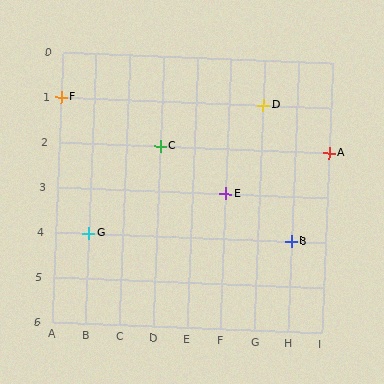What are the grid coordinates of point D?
Point D is at grid coordinates (G, 1).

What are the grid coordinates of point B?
Point B is at grid coordinates (H, 4).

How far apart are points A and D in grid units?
Points A and D are 2 columns and 1 row apart (about 2.2 grid units diagonally).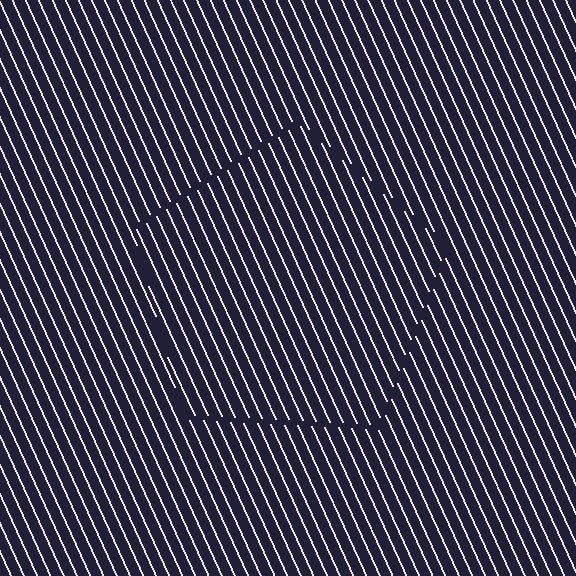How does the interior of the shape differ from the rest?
The interior of the shape contains the same grating, shifted by half a period — the contour is defined by the phase discontinuity where line-ends from the inner and outer gratings abut.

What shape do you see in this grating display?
An illusory pentagon. The interior of the shape contains the same grating, shifted by half a period — the contour is defined by the phase discontinuity where line-ends from the inner and outer gratings abut.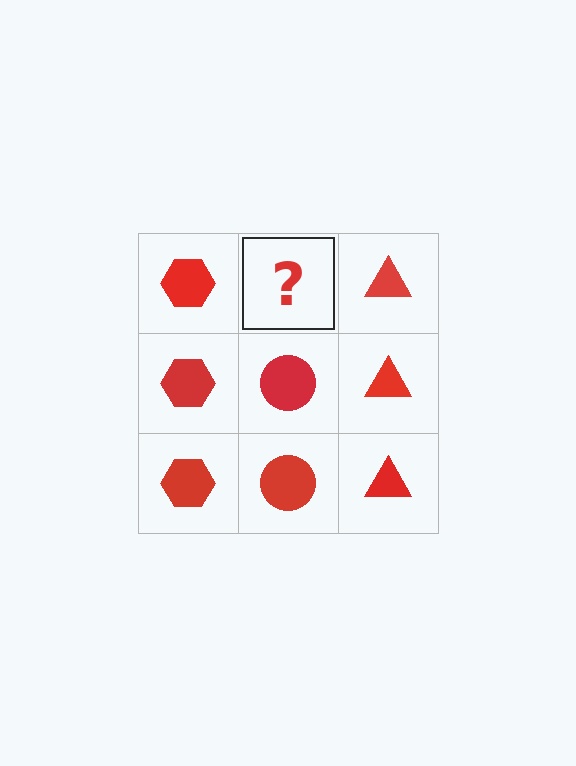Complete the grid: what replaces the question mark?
The question mark should be replaced with a red circle.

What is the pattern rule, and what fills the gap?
The rule is that each column has a consistent shape. The gap should be filled with a red circle.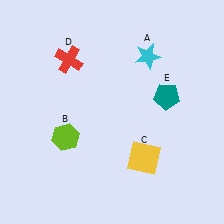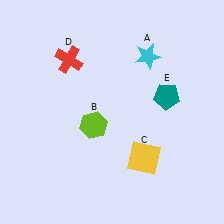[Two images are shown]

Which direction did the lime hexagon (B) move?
The lime hexagon (B) moved right.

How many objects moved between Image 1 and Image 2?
1 object moved between the two images.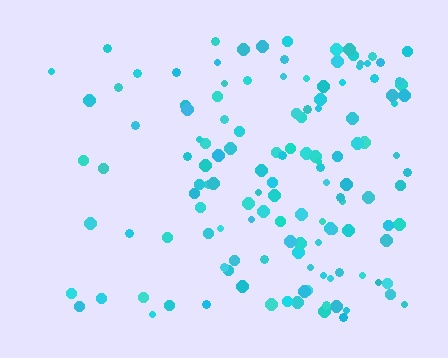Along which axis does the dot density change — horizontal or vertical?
Horizontal.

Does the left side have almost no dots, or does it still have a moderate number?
Still a moderate number, just noticeably fewer than the right.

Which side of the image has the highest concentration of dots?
The right.